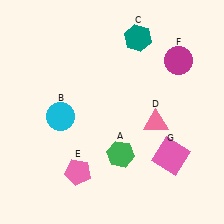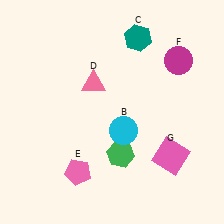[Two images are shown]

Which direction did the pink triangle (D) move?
The pink triangle (D) moved left.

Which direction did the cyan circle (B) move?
The cyan circle (B) moved right.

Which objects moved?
The objects that moved are: the cyan circle (B), the pink triangle (D).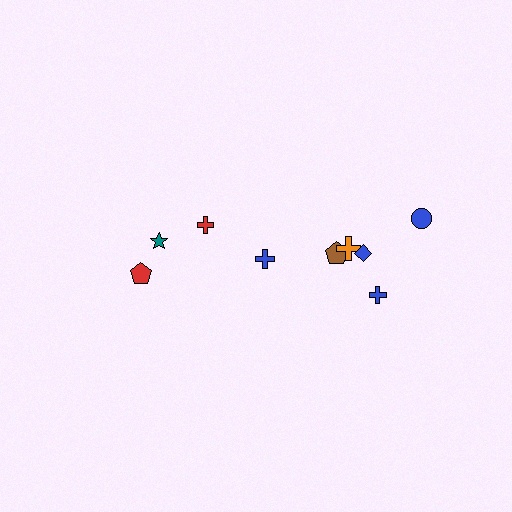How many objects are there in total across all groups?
There are 9 objects.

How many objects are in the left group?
There are 3 objects.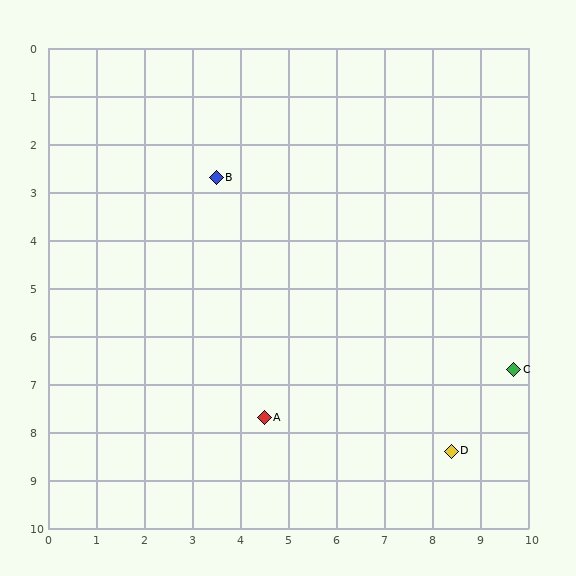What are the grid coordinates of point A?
Point A is at approximately (4.5, 7.7).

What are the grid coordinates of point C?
Point C is at approximately (9.7, 6.7).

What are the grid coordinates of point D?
Point D is at approximately (8.4, 8.4).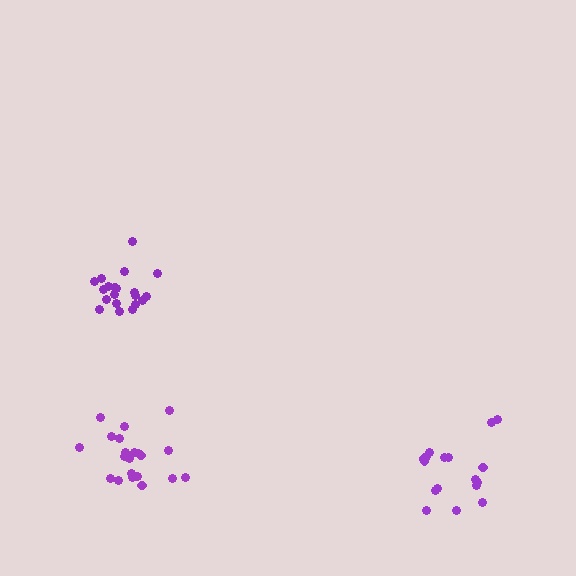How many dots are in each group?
Group 1: 20 dots, Group 2: 21 dots, Group 3: 17 dots (58 total).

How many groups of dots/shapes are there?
There are 3 groups.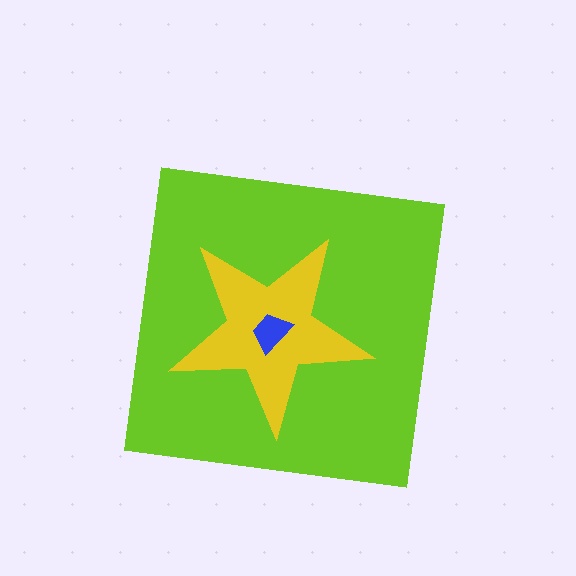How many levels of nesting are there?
3.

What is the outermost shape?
The lime square.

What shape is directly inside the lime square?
The yellow star.